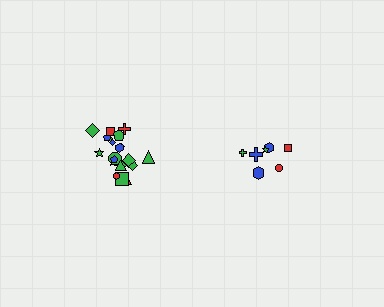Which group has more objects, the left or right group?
The left group.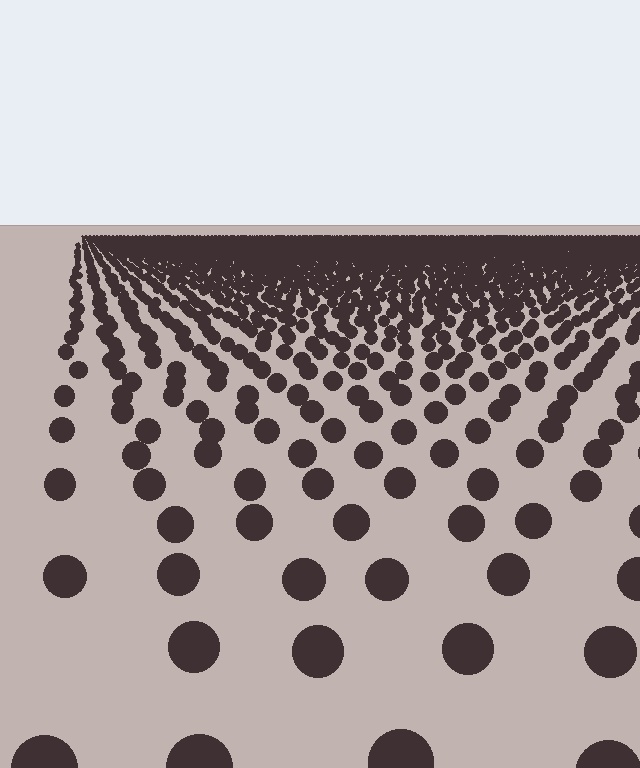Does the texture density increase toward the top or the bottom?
Density increases toward the top.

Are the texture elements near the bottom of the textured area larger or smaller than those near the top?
Larger. Near the bottom, elements are closer to the viewer and appear at a bigger on-screen size.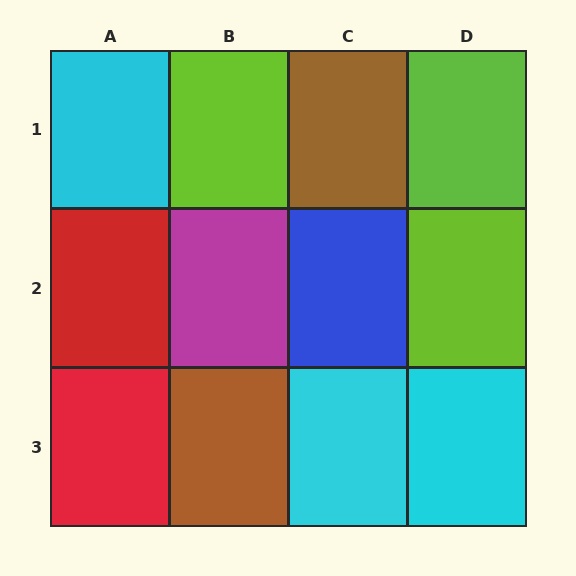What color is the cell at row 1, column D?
Lime.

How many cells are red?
2 cells are red.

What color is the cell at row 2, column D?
Lime.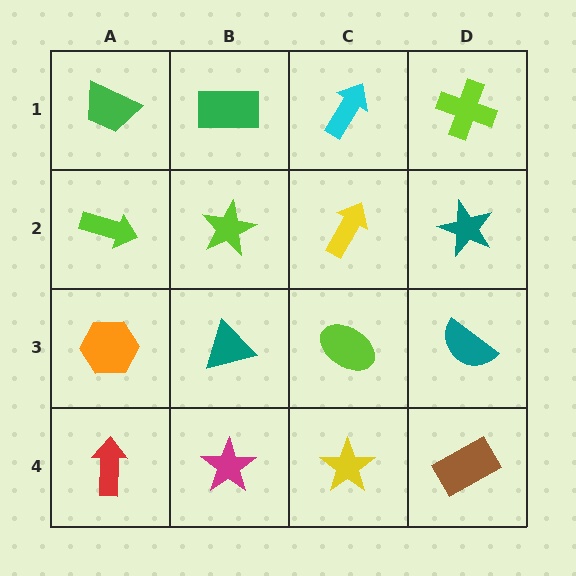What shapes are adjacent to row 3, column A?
A lime arrow (row 2, column A), a red arrow (row 4, column A), a teal triangle (row 3, column B).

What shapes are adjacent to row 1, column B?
A lime star (row 2, column B), a green trapezoid (row 1, column A), a cyan arrow (row 1, column C).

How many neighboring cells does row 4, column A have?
2.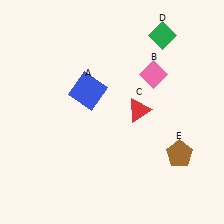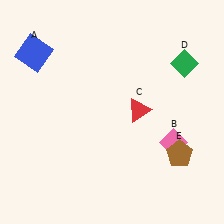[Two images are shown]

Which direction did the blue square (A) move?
The blue square (A) moved left.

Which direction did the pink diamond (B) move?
The pink diamond (B) moved down.